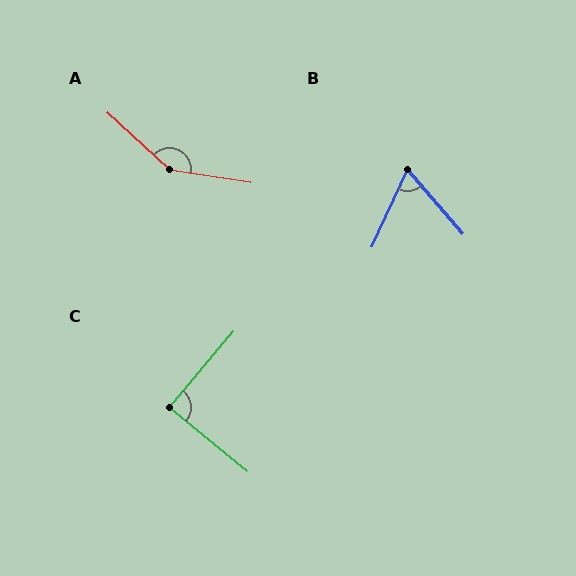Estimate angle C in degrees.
Approximately 90 degrees.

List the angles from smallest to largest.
B (65°), C (90°), A (146°).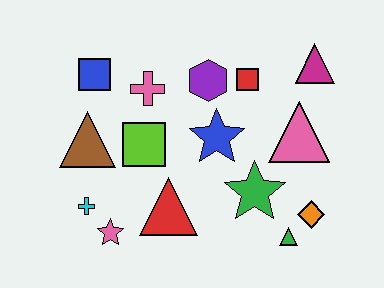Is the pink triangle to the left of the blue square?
No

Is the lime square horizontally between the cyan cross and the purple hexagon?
Yes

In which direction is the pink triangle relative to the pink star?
The pink triangle is to the right of the pink star.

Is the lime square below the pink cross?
Yes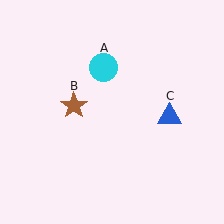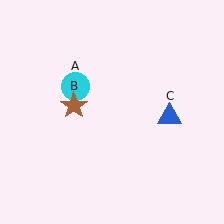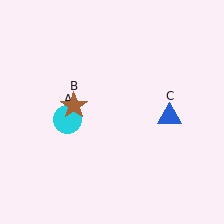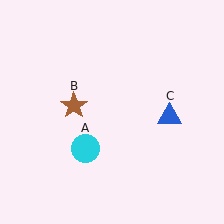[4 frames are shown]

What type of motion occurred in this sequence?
The cyan circle (object A) rotated counterclockwise around the center of the scene.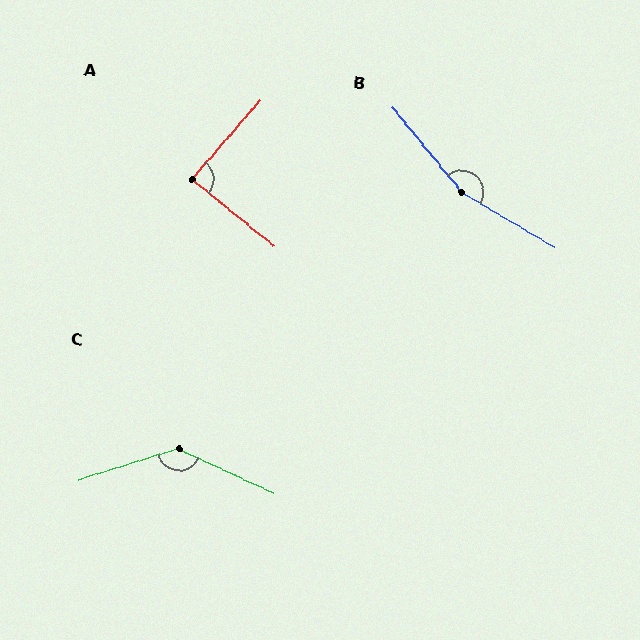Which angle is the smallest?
A, at approximately 88 degrees.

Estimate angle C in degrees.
Approximately 137 degrees.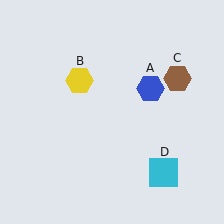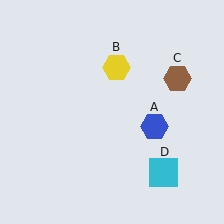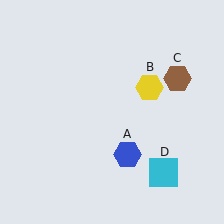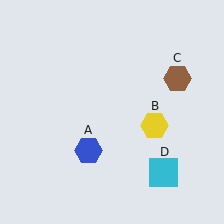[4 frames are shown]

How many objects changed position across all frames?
2 objects changed position: blue hexagon (object A), yellow hexagon (object B).